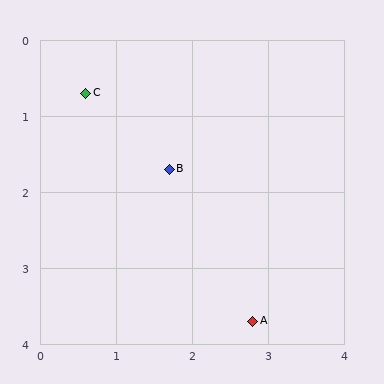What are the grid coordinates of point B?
Point B is at approximately (1.7, 1.7).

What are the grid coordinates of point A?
Point A is at approximately (2.8, 3.7).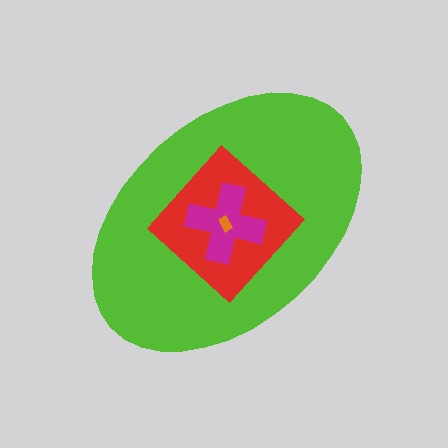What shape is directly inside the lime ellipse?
The red diamond.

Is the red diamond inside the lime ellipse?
Yes.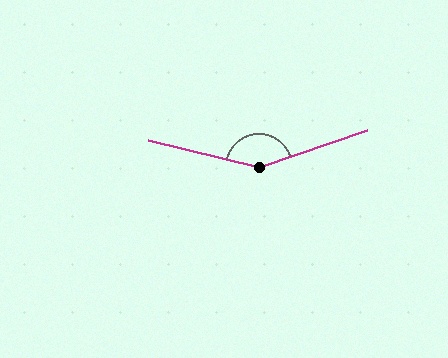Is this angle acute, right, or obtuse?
It is obtuse.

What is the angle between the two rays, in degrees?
Approximately 148 degrees.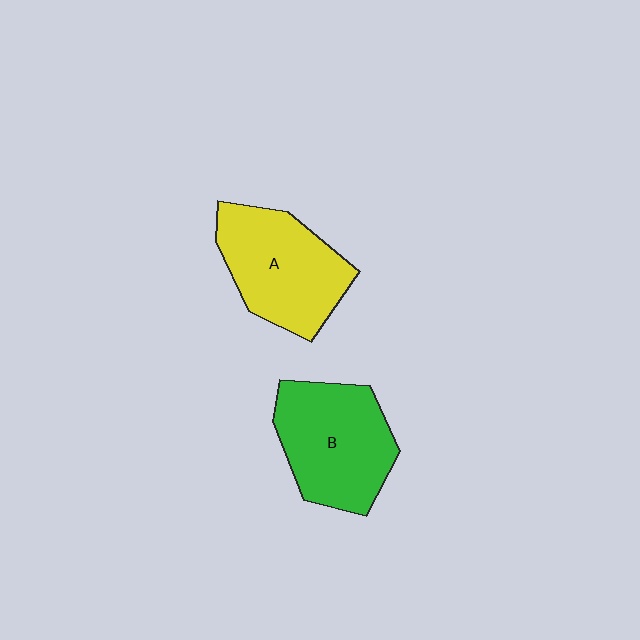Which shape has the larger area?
Shape B (green).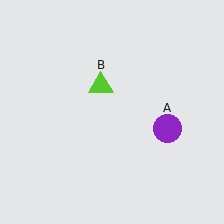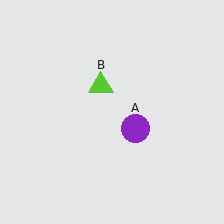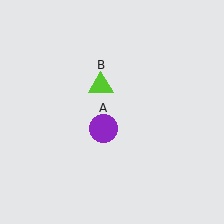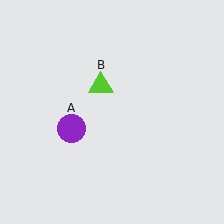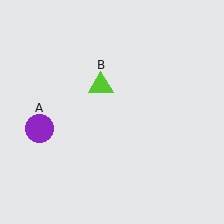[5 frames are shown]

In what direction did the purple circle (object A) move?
The purple circle (object A) moved left.